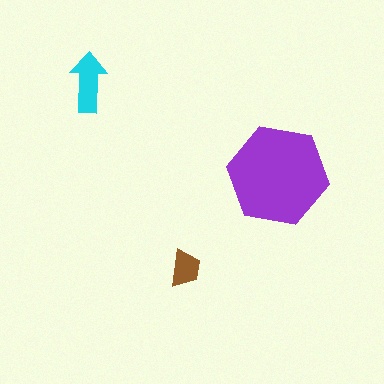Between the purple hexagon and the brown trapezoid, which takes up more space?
The purple hexagon.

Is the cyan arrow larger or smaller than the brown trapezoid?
Larger.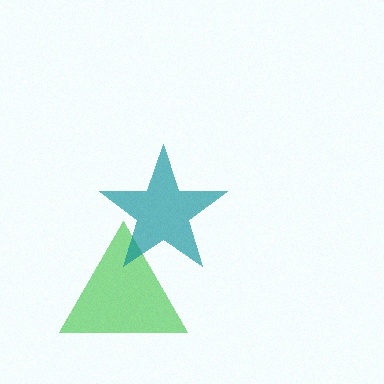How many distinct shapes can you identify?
There are 2 distinct shapes: a green triangle, a teal star.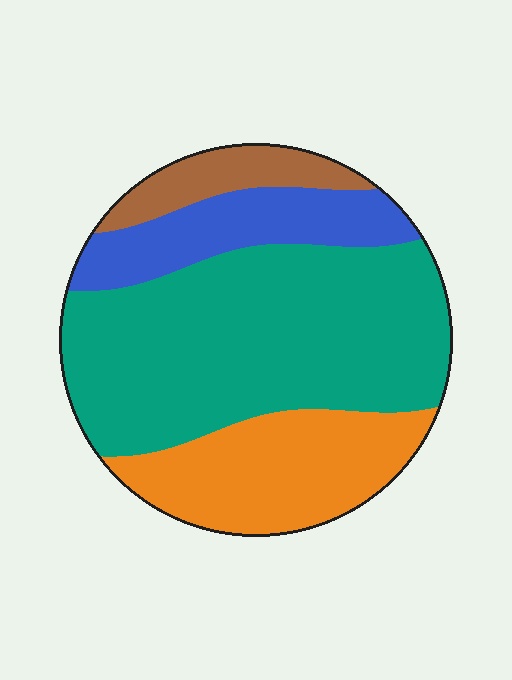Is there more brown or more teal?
Teal.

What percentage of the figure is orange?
Orange covers 23% of the figure.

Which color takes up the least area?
Brown, at roughly 10%.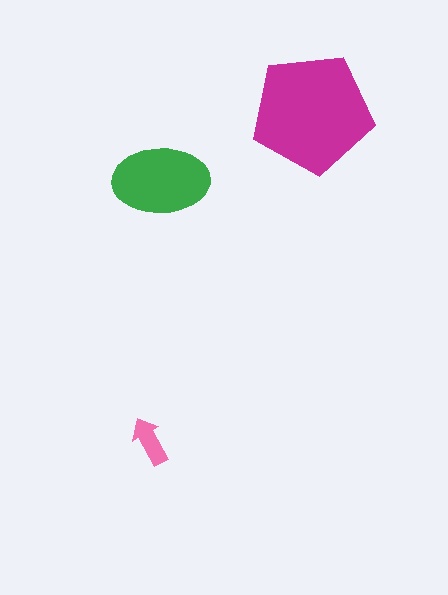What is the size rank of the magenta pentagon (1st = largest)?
1st.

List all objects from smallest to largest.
The pink arrow, the green ellipse, the magenta pentagon.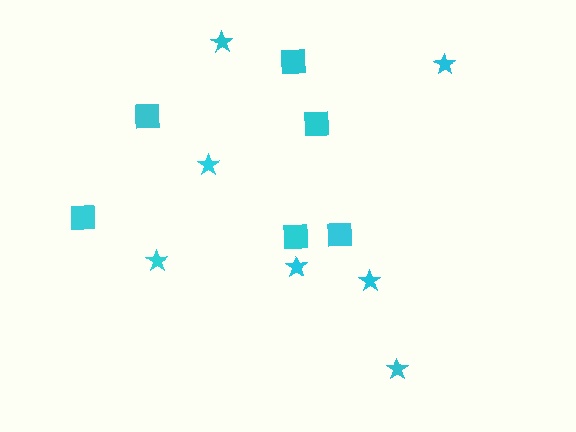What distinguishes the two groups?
There are 2 groups: one group of stars (7) and one group of squares (6).